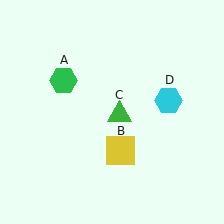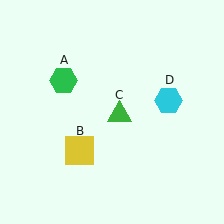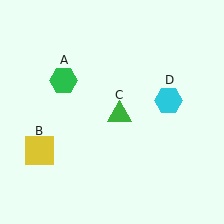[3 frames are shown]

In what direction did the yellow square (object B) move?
The yellow square (object B) moved left.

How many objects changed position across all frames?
1 object changed position: yellow square (object B).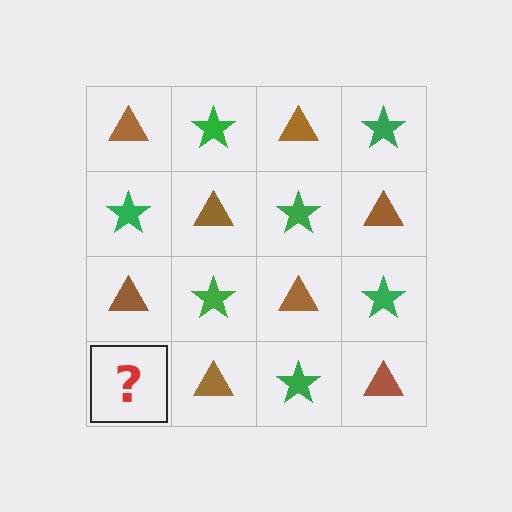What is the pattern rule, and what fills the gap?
The rule is that it alternates brown triangle and green star in a checkerboard pattern. The gap should be filled with a green star.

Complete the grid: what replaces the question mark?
The question mark should be replaced with a green star.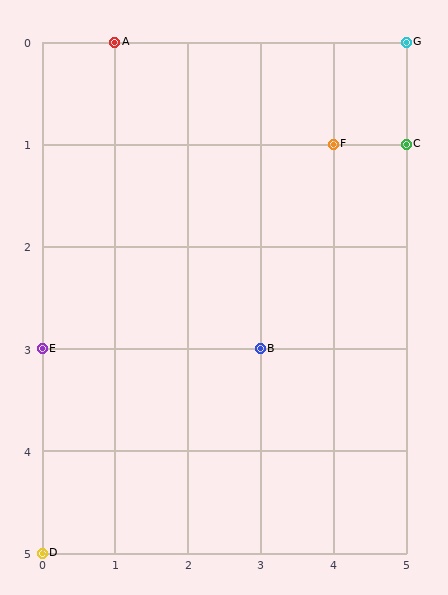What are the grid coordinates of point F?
Point F is at grid coordinates (4, 1).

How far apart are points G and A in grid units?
Points G and A are 4 columns apart.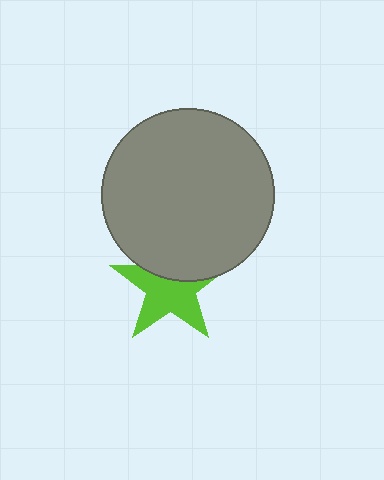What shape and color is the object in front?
The object in front is a gray circle.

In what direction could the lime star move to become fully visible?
The lime star could move down. That would shift it out from behind the gray circle entirely.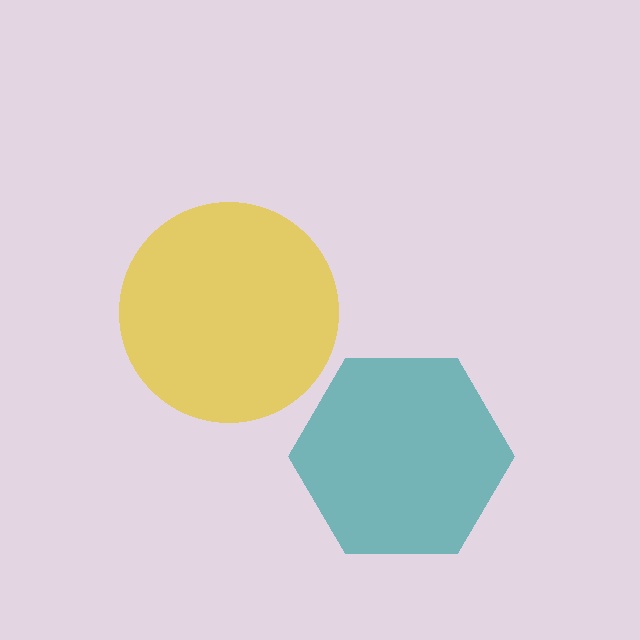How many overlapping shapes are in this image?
There are 2 overlapping shapes in the image.